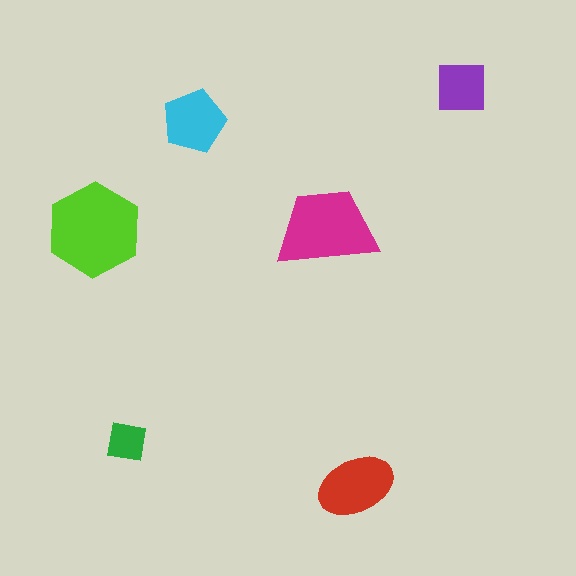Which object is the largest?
The lime hexagon.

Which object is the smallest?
The green square.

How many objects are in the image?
There are 6 objects in the image.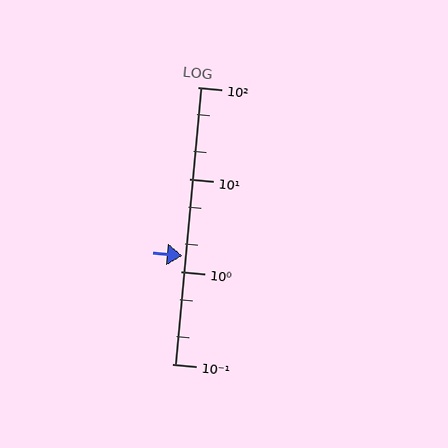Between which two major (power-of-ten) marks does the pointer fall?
The pointer is between 1 and 10.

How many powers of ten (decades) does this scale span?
The scale spans 3 decades, from 0.1 to 100.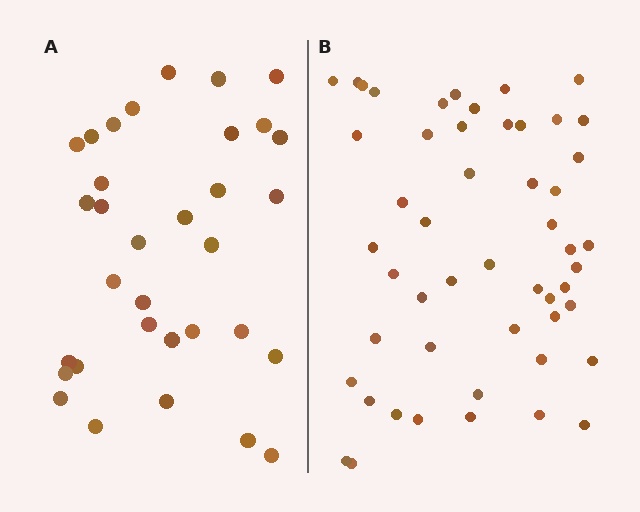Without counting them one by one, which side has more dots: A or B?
Region B (the right region) has more dots.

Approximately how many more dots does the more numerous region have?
Region B has approximately 20 more dots than region A.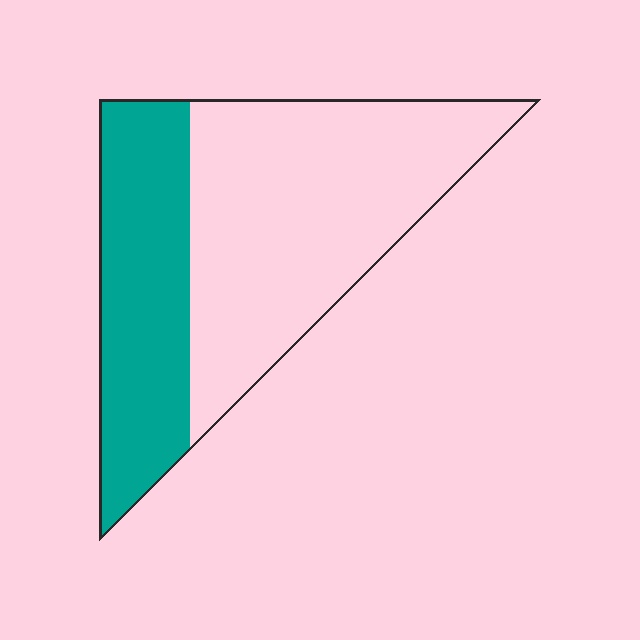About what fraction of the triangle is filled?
About three eighths (3/8).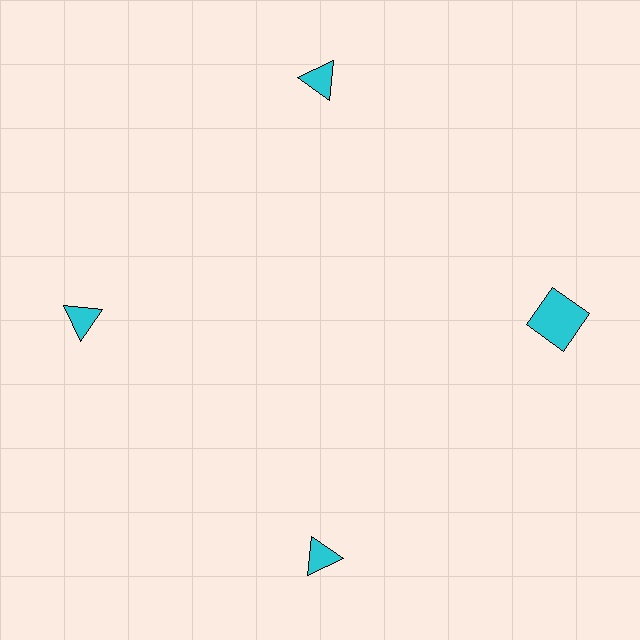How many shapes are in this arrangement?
There are 4 shapes arranged in a ring pattern.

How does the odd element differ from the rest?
It has a different shape: square instead of triangle.